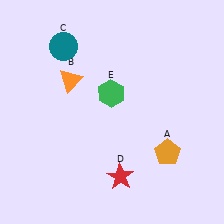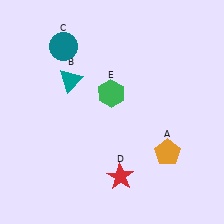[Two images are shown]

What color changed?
The triangle (B) changed from orange in Image 1 to teal in Image 2.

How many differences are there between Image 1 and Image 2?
There is 1 difference between the two images.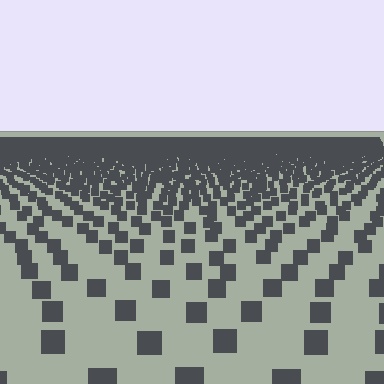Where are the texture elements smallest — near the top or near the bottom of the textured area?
Near the top.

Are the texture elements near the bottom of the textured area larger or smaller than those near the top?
Larger. Near the bottom, elements are closer to the viewer and appear at a bigger on-screen size.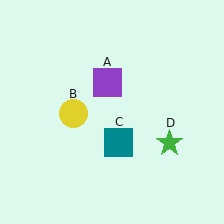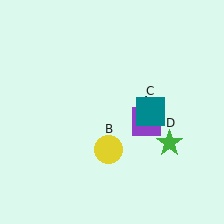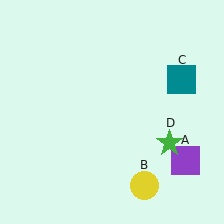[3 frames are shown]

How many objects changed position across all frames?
3 objects changed position: purple square (object A), yellow circle (object B), teal square (object C).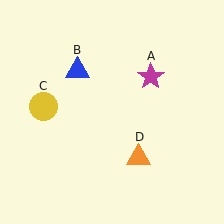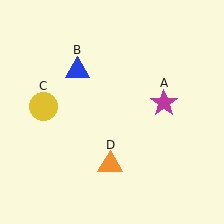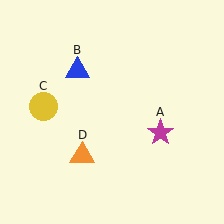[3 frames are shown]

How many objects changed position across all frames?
2 objects changed position: magenta star (object A), orange triangle (object D).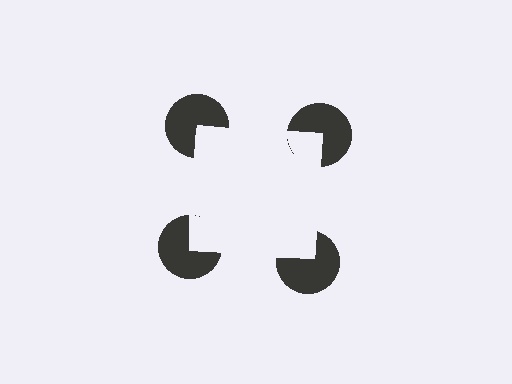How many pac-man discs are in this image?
There are 4 — one at each vertex of the illusory square.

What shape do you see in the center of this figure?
An illusory square — its edges are inferred from the aligned wedge cuts in the pac-man discs, not physically drawn.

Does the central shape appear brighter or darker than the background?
It typically appears slightly brighter than the background, even though no actual brightness change is drawn.